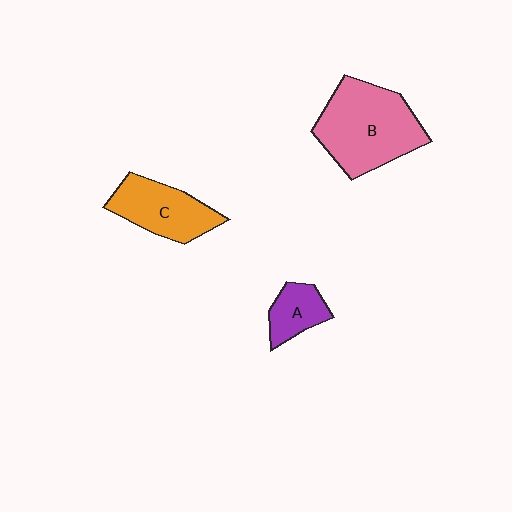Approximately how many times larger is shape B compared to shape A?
Approximately 2.8 times.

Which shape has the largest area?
Shape B (pink).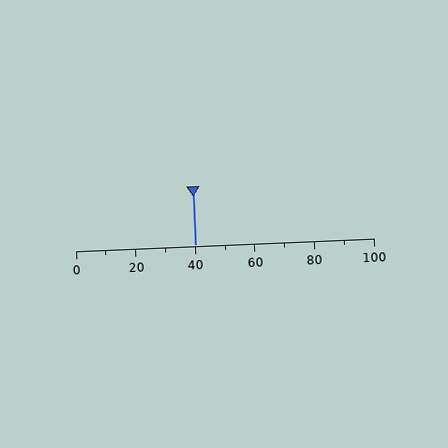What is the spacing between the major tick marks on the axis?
The major ticks are spaced 20 apart.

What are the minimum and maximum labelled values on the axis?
The axis runs from 0 to 100.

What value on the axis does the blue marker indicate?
The marker indicates approximately 40.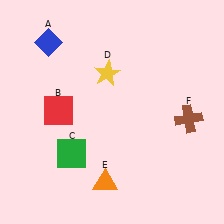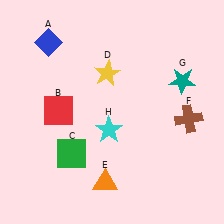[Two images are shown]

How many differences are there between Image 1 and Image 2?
There are 2 differences between the two images.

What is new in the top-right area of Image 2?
A teal star (G) was added in the top-right area of Image 2.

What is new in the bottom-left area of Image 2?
A cyan star (H) was added in the bottom-left area of Image 2.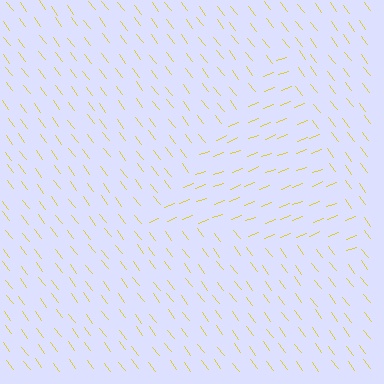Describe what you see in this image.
The image is filled with small yellow line segments. A triangle region in the image has lines oriented differently from the surrounding lines, creating a visible texture boundary.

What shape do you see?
I see a triangle.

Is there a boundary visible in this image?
Yes, there is a texture boundary formed by a change in line orientation.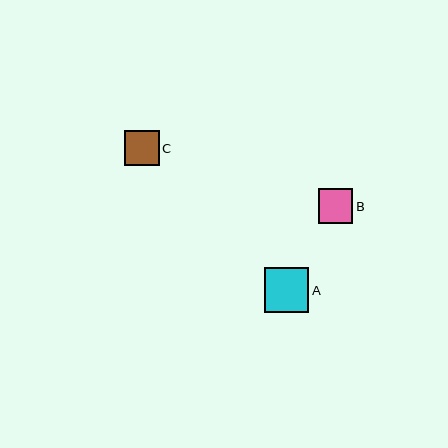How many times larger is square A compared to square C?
Square A is approximately 1.3 times the size of square C.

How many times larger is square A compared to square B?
Square A is approximately 1.3 times the size of square B.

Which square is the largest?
Square A is the largest with a size of approximately 45 pixels.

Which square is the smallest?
Square B is the smallest with a size of approximately 34 pixels.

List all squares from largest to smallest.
From largest to smallest: A, C, B.